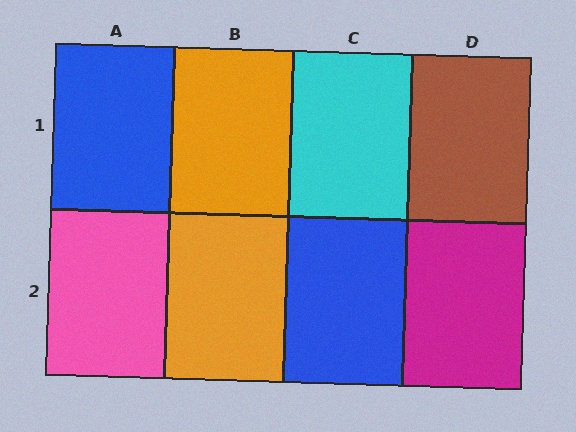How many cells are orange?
2 cells are orange.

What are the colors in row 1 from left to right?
Blue, orange, cyan, brown.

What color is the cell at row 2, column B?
Orange.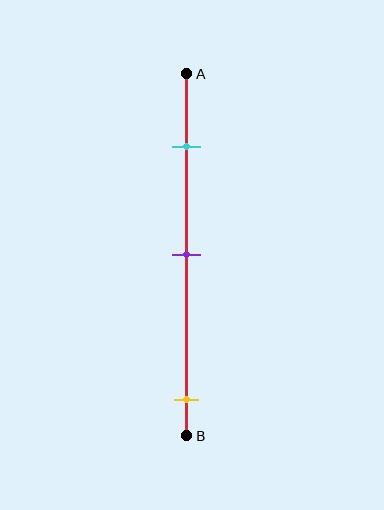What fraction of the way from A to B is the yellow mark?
The yellow mark is approximately 90% (0.9) of the way from A to B.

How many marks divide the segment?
There are 3 marks dividing the segment.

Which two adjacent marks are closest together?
The cyan and purple marks are the closest adjacent pair.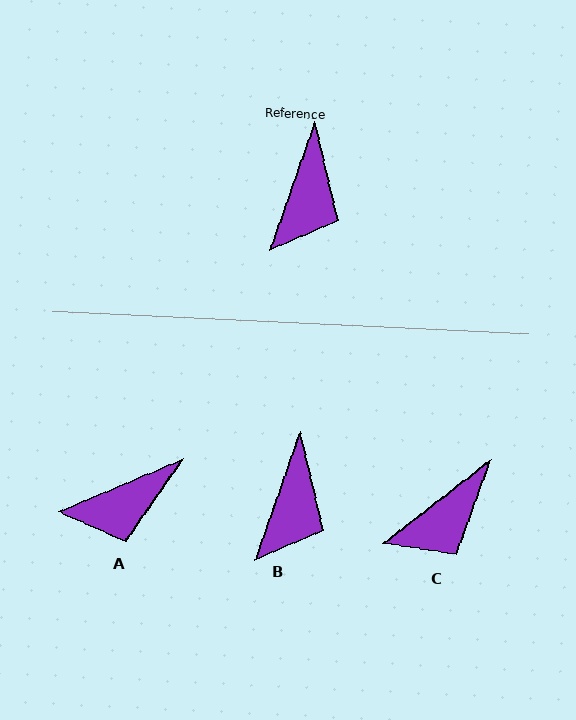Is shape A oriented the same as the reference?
No, it is off by about 48 degrees.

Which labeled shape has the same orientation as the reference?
B.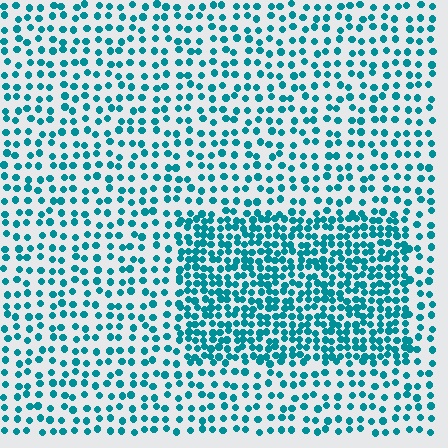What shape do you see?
I see a rectangle.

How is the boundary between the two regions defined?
The boundary is defined by a change in element density (approximately 2.1x ratio). All elements are the same color, size, and shape.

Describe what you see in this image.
The image contains small teal elements arranged at two different densities. A rectangle-shaped region is visible where the elements are more densely packed than the surrounding area.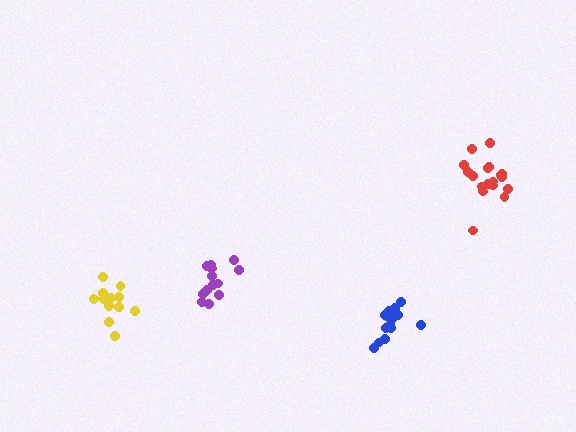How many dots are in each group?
Group 1: 18 dots, Group 2: 12 dots, Group 3: 14 dots, Group 4: 15 dots (59 total).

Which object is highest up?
The red cluster is topmost.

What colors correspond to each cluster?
The clusters are colored: red, yellow, purple, blue.